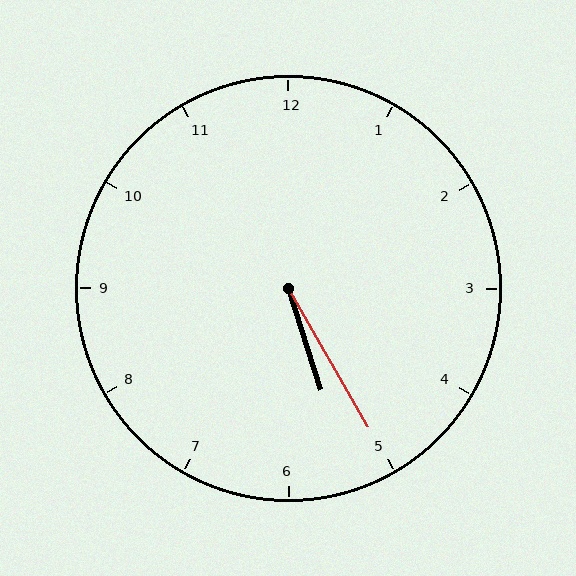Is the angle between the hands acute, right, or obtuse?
It is acute.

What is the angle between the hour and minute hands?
Approximately 12 degrees.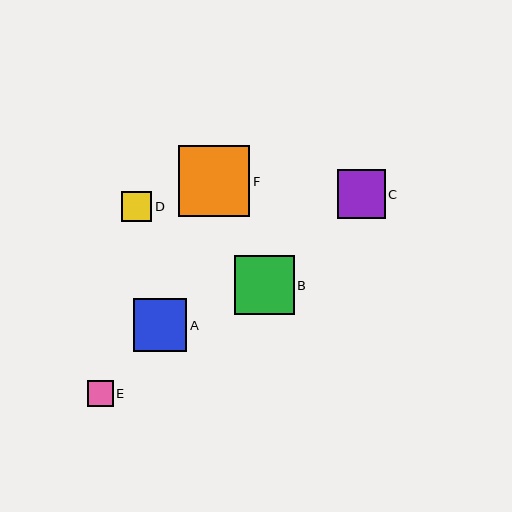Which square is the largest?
Square F is the largest with a size of approximately 71 pixels.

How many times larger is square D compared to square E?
Square D is approximately 1.2 times the size of square E.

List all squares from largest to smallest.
From largest to smallest: F, B, A, C, D, E.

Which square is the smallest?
Square E is the smallest with a size of approximately 26 pixels.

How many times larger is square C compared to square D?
Square C is approximately 1.6 times the size of square D.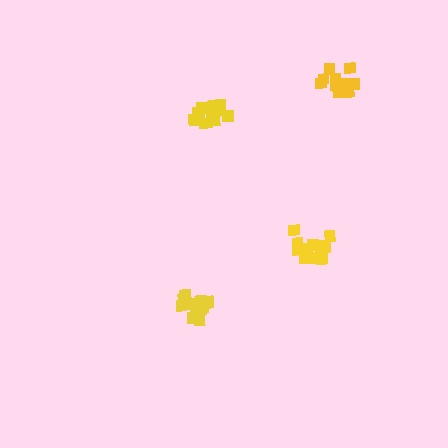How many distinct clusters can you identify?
There are 4 distinct clusters.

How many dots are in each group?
Group 1: 14 dots, Group 2: 14 dots, Group 3: 14 dots, Group 4: 12 dots (54 total).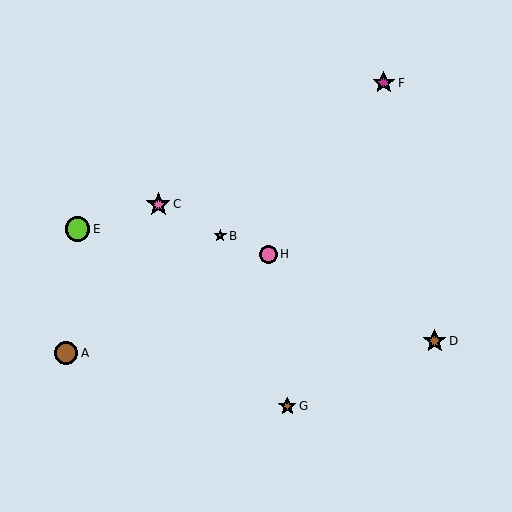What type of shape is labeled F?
Shape F is a magenta star.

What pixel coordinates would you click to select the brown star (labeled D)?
Click at (435, 341) to select the brown star D.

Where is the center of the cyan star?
The center of the cyan star is at (220, 236).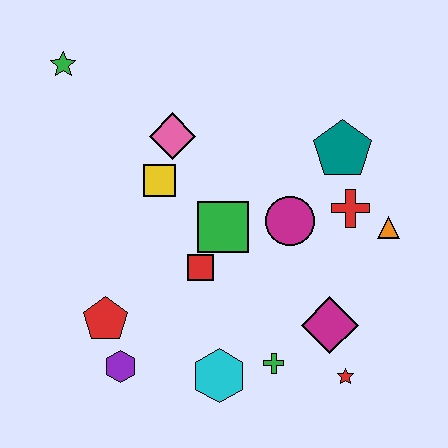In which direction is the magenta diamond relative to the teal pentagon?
The magenta diamond is below the teal pentagon.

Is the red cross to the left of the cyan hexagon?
No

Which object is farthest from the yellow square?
The red star is farthest from the yellow square.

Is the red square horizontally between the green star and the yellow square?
No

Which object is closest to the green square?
The red square is closest to the green square.